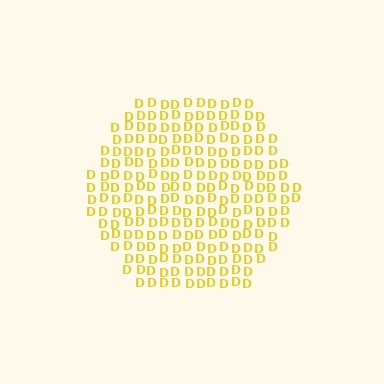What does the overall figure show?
The overall figure shows a hexagon.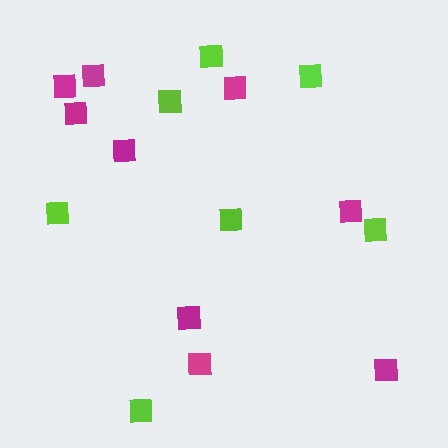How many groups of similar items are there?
There are 2 groups: one group of magenta squares (9) and one group of lime squares (7).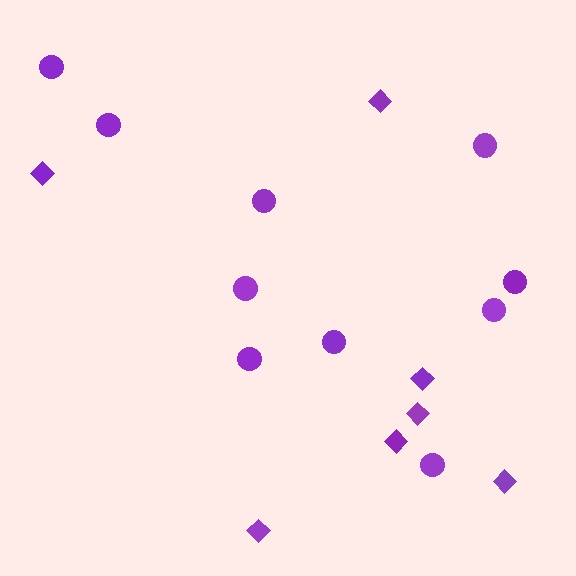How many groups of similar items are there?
There are 2 groups: one group of circles (10) and one group of diamonds (7).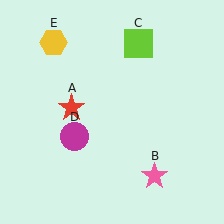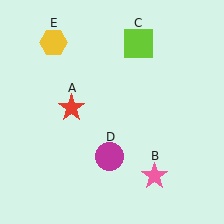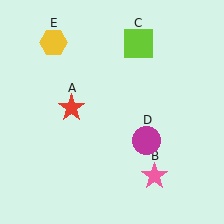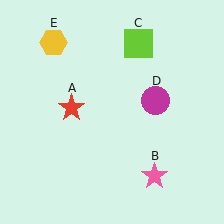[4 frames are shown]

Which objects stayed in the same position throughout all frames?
Red star (object A) and pink star (object B) and lime square (object C) and yellow hexagon (object E) remained stationary.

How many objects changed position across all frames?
1 object changed position: magenta circle (object D).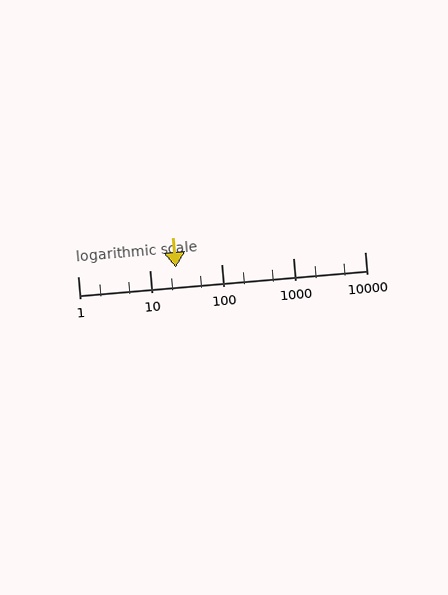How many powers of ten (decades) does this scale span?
The scale spans 4 decades, from 1 to 10000.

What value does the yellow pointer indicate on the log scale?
The pointer indicates approximately 23.